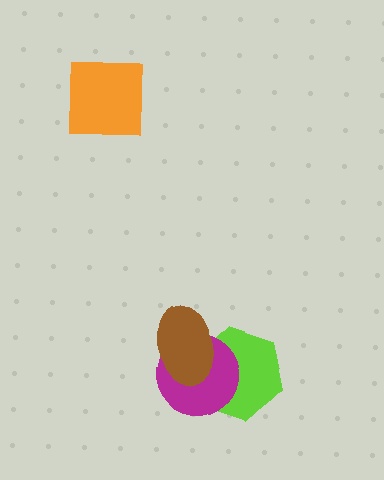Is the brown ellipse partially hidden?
No, no other shape covers it.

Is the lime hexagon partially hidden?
Yes, it is partially covered by another shape.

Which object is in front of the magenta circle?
The brown ellipse is in front of the magenta circle.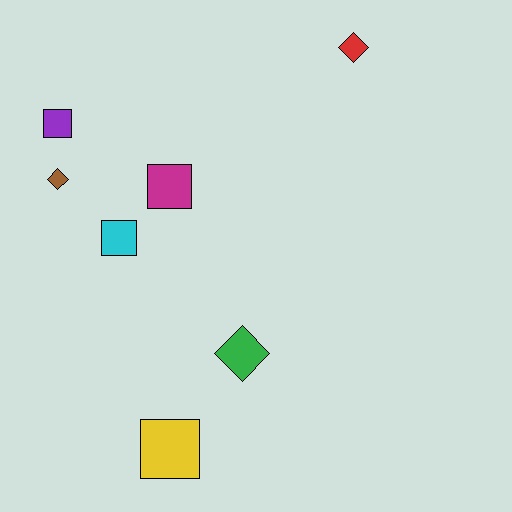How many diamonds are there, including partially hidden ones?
There are 3 diamonds.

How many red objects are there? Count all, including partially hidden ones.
There is 1 red object.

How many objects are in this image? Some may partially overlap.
There are 7 objects.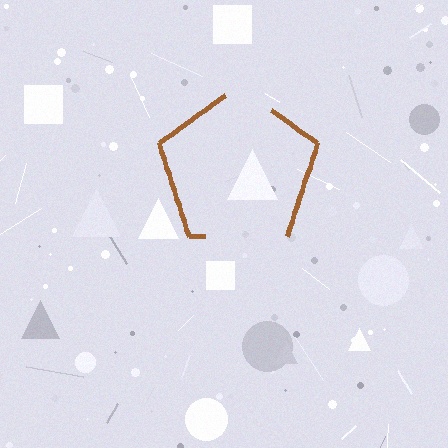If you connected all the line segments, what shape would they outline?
They would outline a pentagon.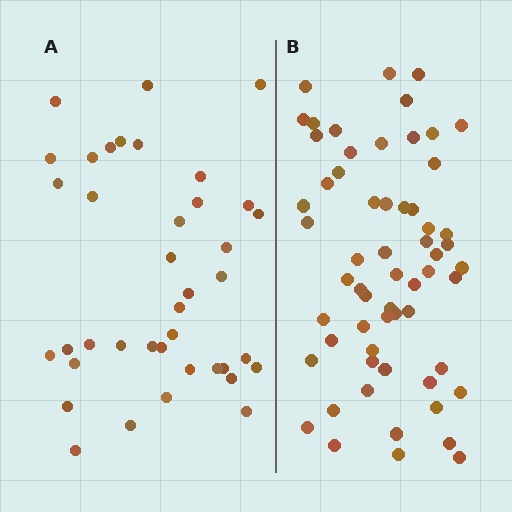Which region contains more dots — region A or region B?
Region B (the right region) has more dots.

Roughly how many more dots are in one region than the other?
Region B has approximately 20 more dots than region A.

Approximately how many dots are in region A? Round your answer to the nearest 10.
About 40 dots. (The exact count is 39, which rounds to 40.)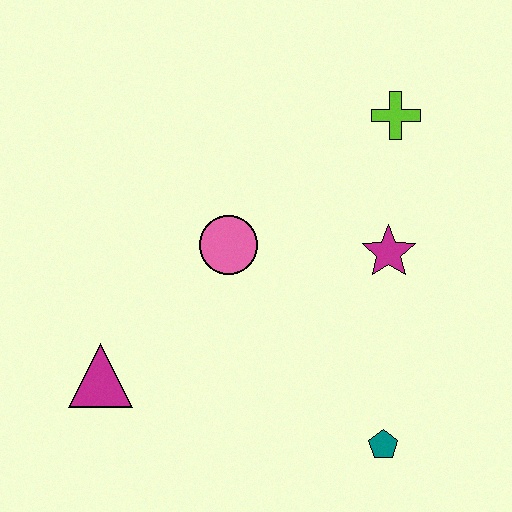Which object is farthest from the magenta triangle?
The lime cross is farthest from the magenta triangle.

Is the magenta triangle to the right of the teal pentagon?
No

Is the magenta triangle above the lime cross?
No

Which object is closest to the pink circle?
The magenta star is closest to the pink circle.